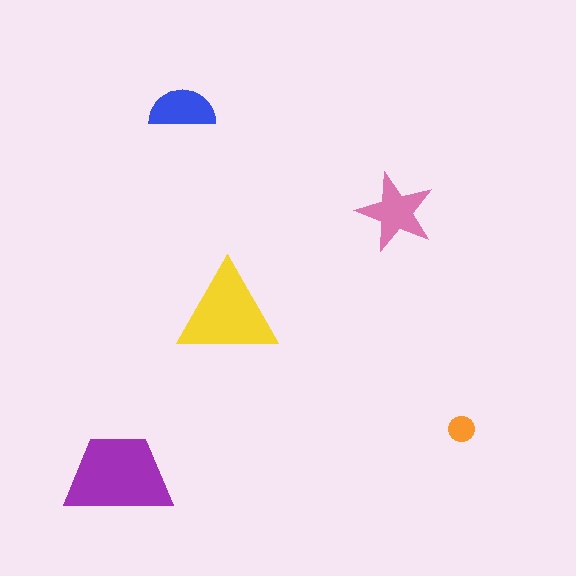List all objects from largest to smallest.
The purple trapezoid, the yellow triangle, the pink star, the blue semicircle, the orange circle.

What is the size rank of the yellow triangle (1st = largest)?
2nd.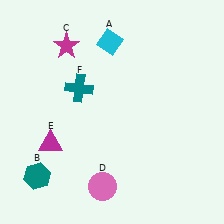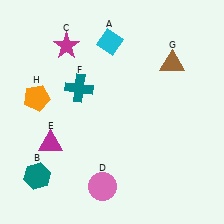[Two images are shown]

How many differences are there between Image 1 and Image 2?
There are 2 differences between the two images.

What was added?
A brown triangle (G), an orange pentagon (H) were added in Image 2.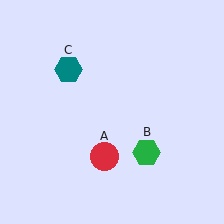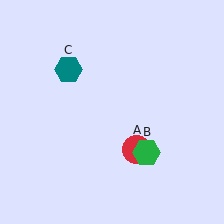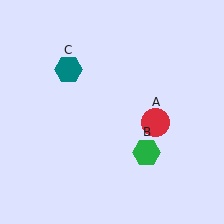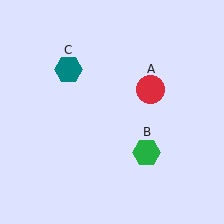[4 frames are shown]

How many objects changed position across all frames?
1 object changed position: red circle (object A).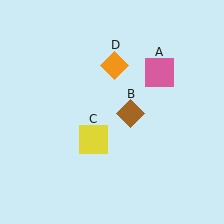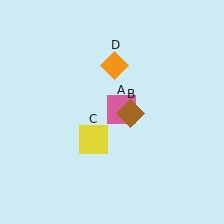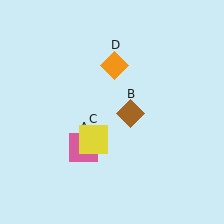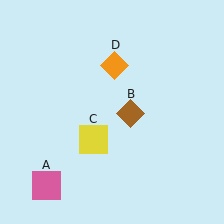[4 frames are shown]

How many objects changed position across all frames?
1 object changed position: pink square (object A).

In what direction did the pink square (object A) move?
The pink square (object A) moved down and to the left.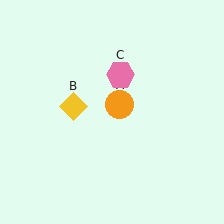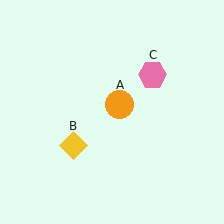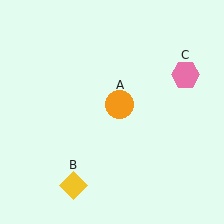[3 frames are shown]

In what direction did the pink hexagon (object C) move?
The pink hexagon (object C) moved right.